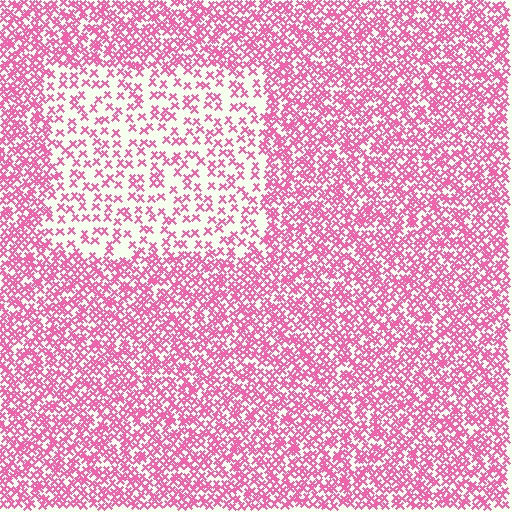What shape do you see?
I see a rectangle.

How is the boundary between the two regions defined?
The boundary is defined by a change in element density (approximately 2.4x ratio). All elements are the same color, size, and shape.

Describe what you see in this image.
The image contains small pink elements arranged at two different densities. A rectangle-shaped region is visible where the elements are less densely packed than the surrounding area.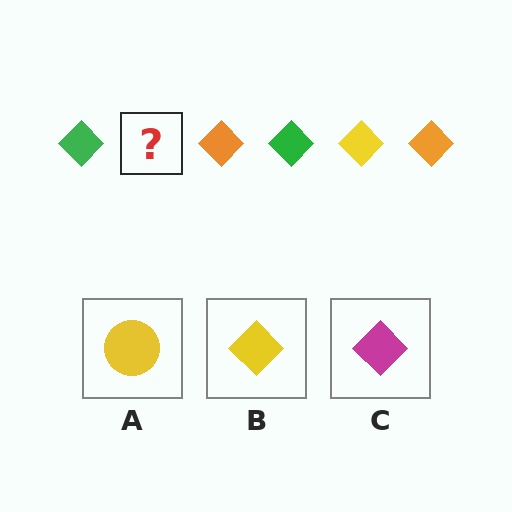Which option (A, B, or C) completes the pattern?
B.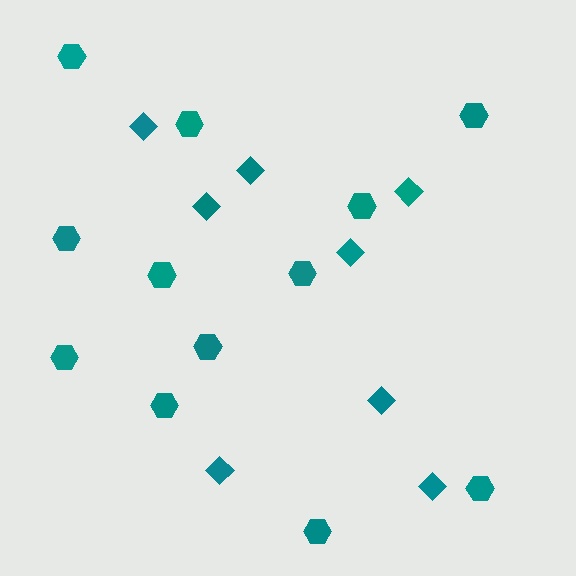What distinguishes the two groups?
There are 2 groups: one group of hexagons (12) and one group of diamonds (8).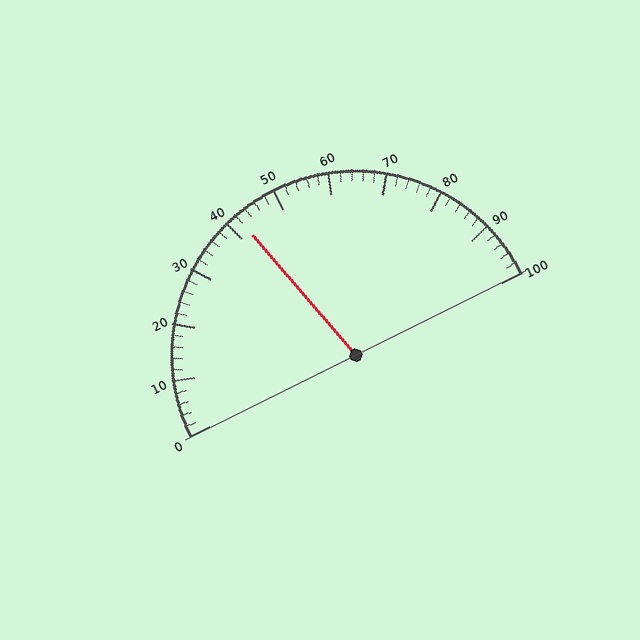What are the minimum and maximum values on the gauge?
The gauge ranges from 0 to 100.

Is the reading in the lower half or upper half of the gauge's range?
The reading is in the lower half of the range (0 to 100).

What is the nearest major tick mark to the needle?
The nearest major tick mark is 40.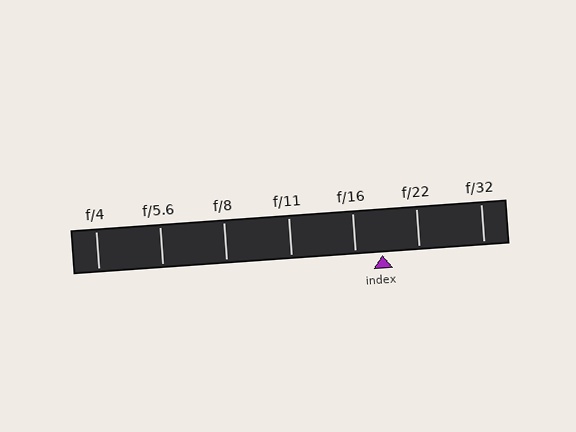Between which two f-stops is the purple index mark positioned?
The index mark is between f/16 and f/22.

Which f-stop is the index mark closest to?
The index mark is closest to f/16.